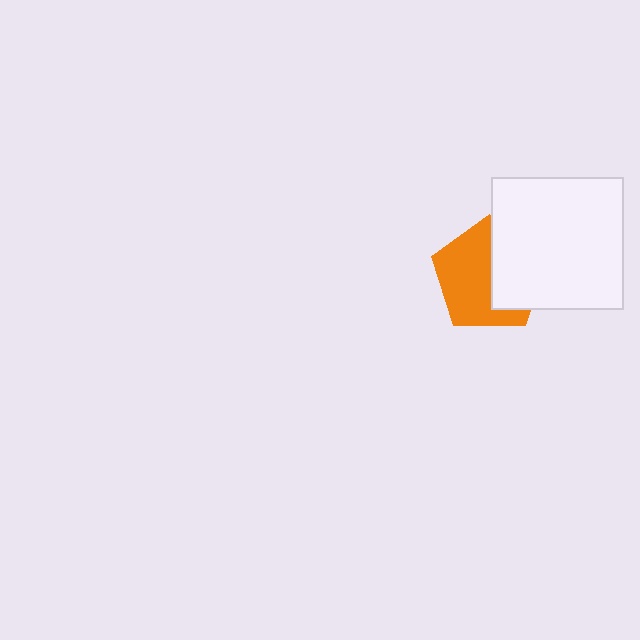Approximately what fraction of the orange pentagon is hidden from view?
Roughly 41% of the orange pentagon is hidden behind the white square.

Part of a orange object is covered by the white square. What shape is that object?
It is a pentagon.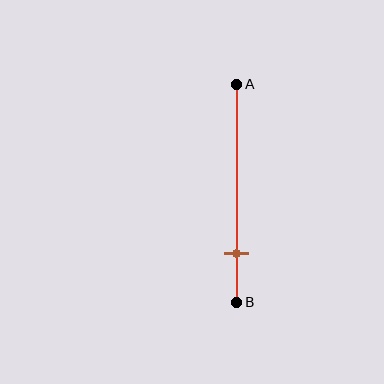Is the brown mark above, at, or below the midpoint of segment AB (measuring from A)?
The brown mark is below the midpoint of segment AB.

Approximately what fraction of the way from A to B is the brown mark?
The brown mark is approximately 80% of the way from A to B.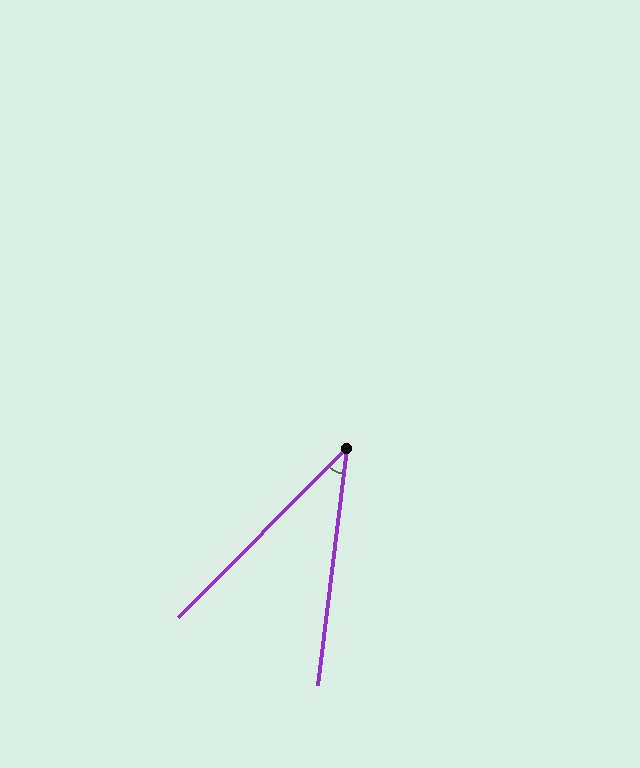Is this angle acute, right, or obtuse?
It is acute.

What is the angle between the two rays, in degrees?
Approximately 38 degrees.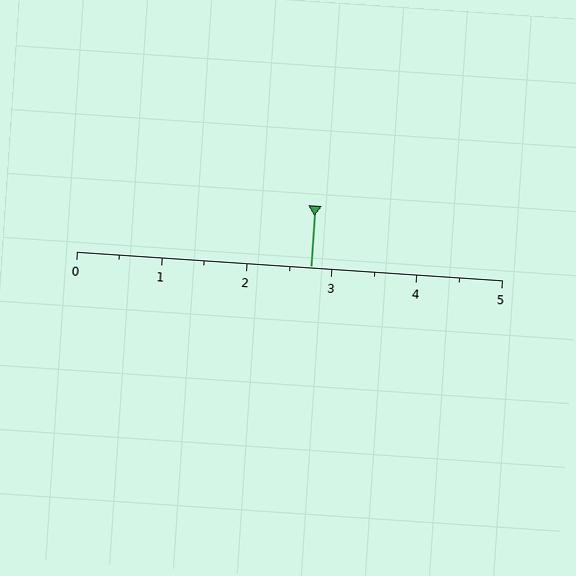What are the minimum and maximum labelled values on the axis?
The axis runs from 0 to 5.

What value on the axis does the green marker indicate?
The marker indicates approximately 2.8.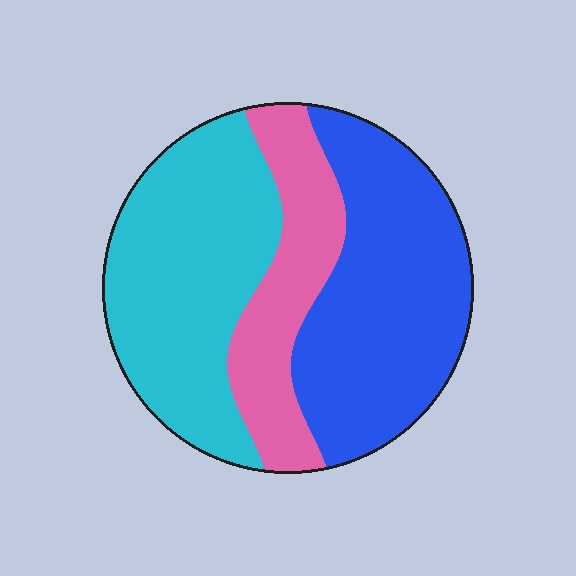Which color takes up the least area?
Pink, at roughly 20%.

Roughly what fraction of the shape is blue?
Blue covers about 40% of the shape.